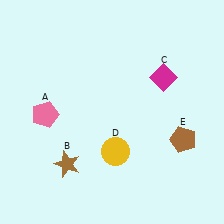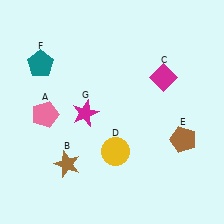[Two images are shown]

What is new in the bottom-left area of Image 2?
A magenta star (G) was added in the bottom-left area of Image 2.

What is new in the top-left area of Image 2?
A teal pentagon (F) was added in the top-left area of Image 2.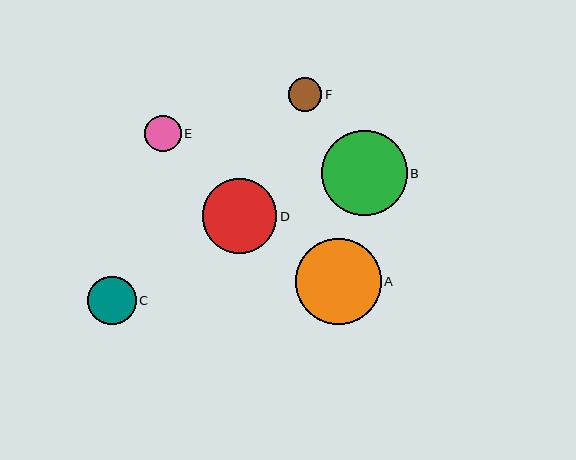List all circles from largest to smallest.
From largest to smallest: A, B, D, C, E, F.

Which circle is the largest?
Circle A is the largest with a size of approximately 86 pixels.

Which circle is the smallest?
Circle F is the smallest with a size of approximately 34 pixels.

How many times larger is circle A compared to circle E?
Circle A is approximately 2.4 times the size of circle E.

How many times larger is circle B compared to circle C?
Circle B is approximately 1.8 times the size of circle C.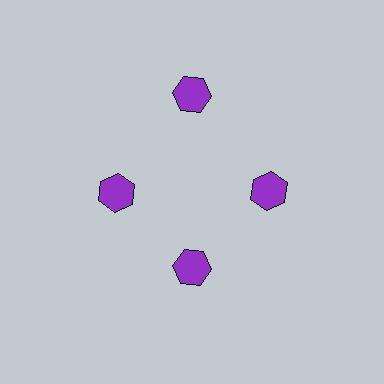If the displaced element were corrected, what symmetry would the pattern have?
It would have 4-fold rotational symmetry — the pattern would map onto itself every 90 degrees.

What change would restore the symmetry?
The symmetry would be restored by moving it inward, back onto the ring so that all 4 hexagons sit at equal angles and equal distance from the center.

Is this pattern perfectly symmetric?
No. The 4 purple hexagons are arranged in a ring, but one element near the 12 o'clock position is pushed outward from the center, breaking the 4-fold rotational symmetry.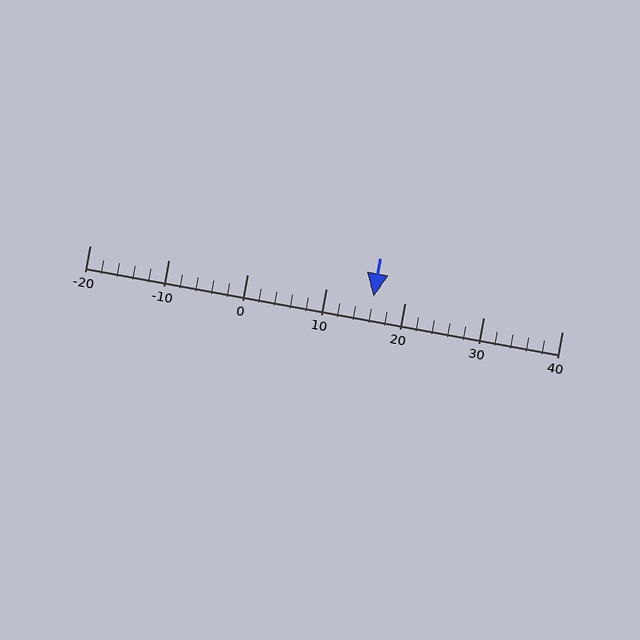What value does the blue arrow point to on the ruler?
The blue arrow points to approximately 16.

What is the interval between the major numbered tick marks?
The major tick marks are spaced 10 units apart.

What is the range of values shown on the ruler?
The ruler shows values from -20 to 40.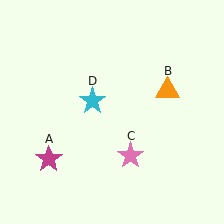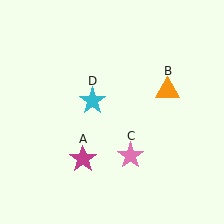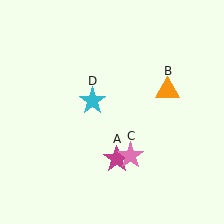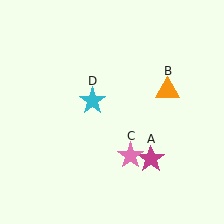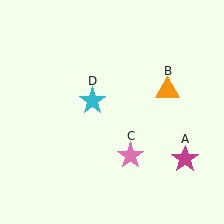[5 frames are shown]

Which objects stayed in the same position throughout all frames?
Orange triangle (object B) and pink star (object C) and cyan star (object D) remained stationary.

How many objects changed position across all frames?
1 object changed position: magenta star (object A).